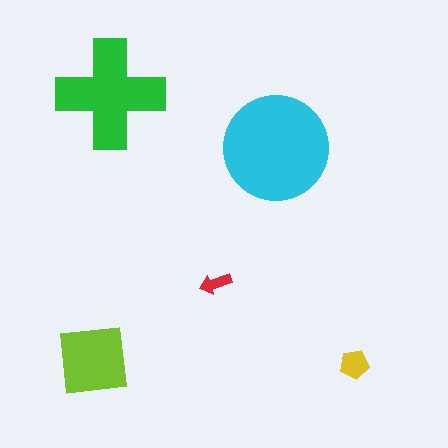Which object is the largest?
The cyan circle.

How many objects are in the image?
There are 5 objects in the image.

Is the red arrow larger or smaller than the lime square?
Smaller.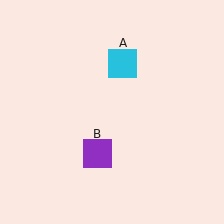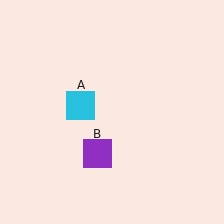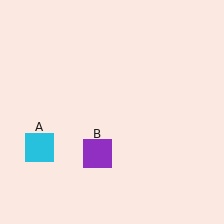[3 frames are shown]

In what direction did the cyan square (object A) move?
The cyan square (object A) moved down and to the left.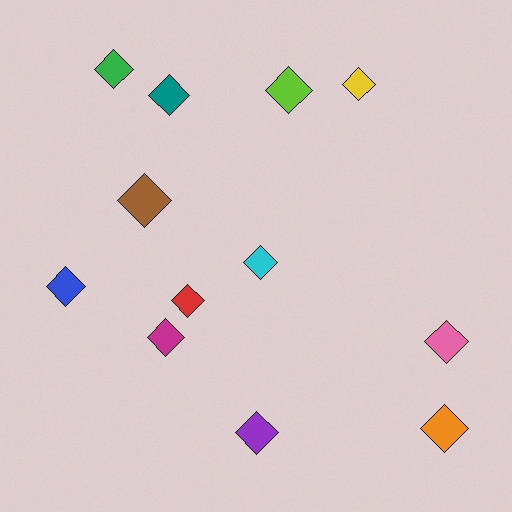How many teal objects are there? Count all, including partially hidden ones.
There is 1 teal object.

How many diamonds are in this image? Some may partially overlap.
There are 12 diamonds.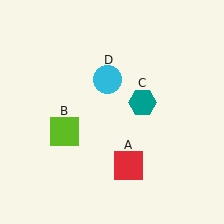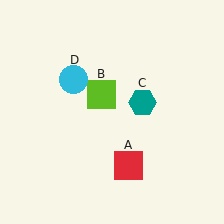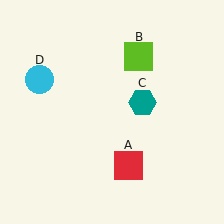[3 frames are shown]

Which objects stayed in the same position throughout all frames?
Red square (object A) and teal hexagon (object C) remained stationary.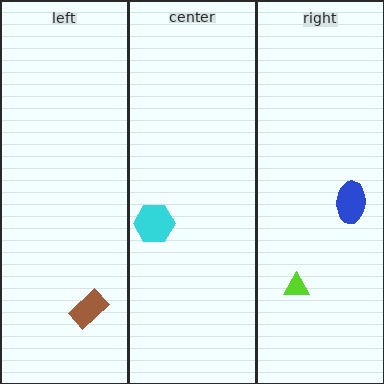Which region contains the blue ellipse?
The right region.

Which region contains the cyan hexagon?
The center region.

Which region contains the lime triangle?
The right region.